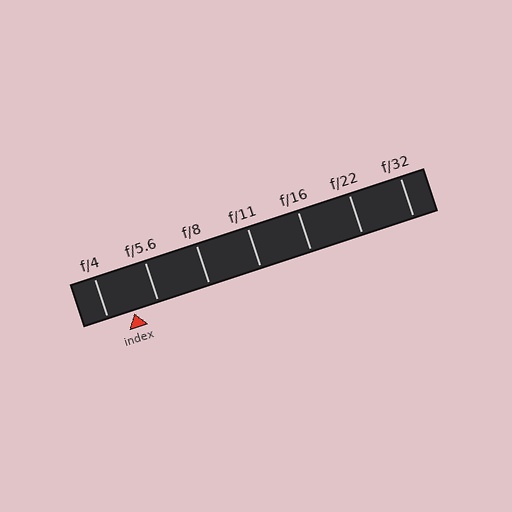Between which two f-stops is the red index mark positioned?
The index mark is between f/4 and f/5.6.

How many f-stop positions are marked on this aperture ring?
There are 7 f-stop positions marked.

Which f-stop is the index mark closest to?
The index mark is closest to f/5.6.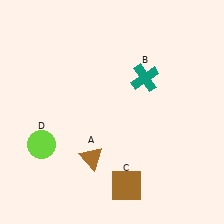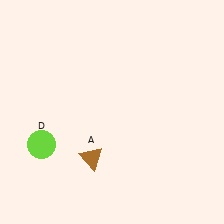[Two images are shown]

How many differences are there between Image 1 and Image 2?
There are 2 differences between the two images.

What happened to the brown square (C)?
The brown square (C) was removed in Image 2. It was in the bottom-right area of Image 1.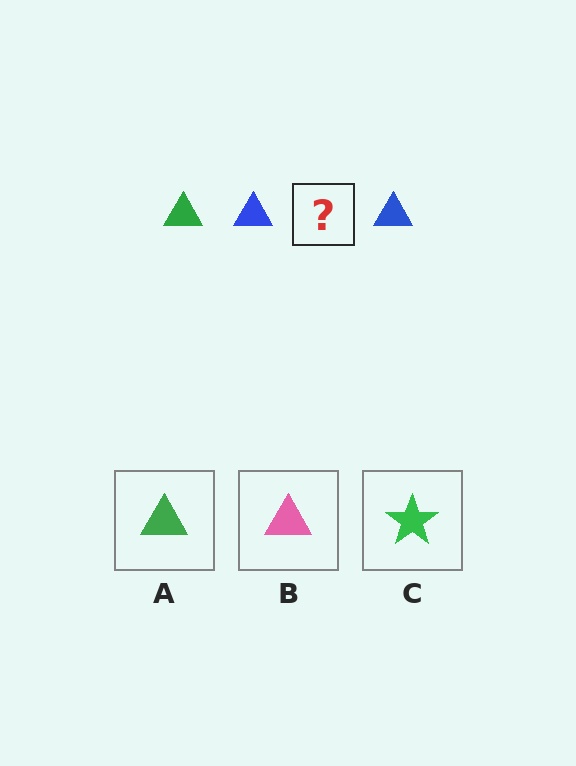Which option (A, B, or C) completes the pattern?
A.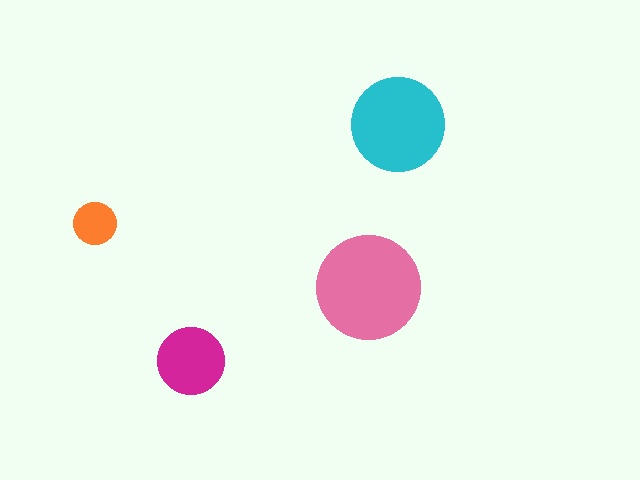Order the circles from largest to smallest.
the pink one, the cyan one, the magenta one, the orange one.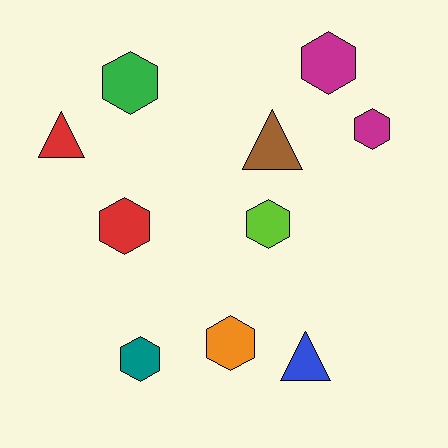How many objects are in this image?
There are 10 objects.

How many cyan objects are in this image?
There are no cyan objects.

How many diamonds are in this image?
There are no diamonds.